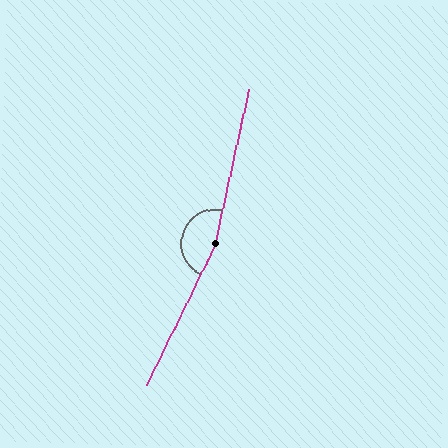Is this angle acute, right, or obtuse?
It is obtuse.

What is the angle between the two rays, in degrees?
Approximately 167 degrees.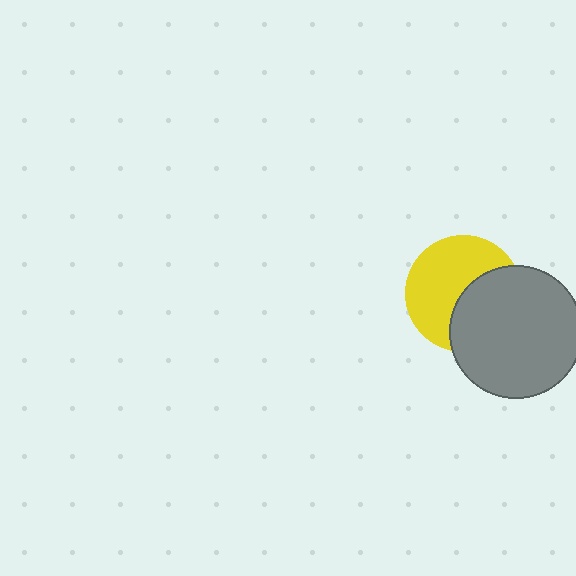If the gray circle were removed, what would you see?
You would see the complete yellow circle.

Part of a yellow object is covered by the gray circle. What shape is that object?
It is a circle.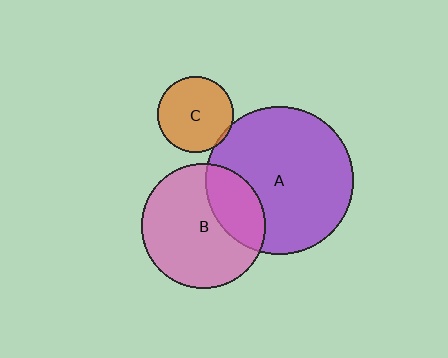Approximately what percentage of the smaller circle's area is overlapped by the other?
Approximately 5%.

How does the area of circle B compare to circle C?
Approximately 2.7 times.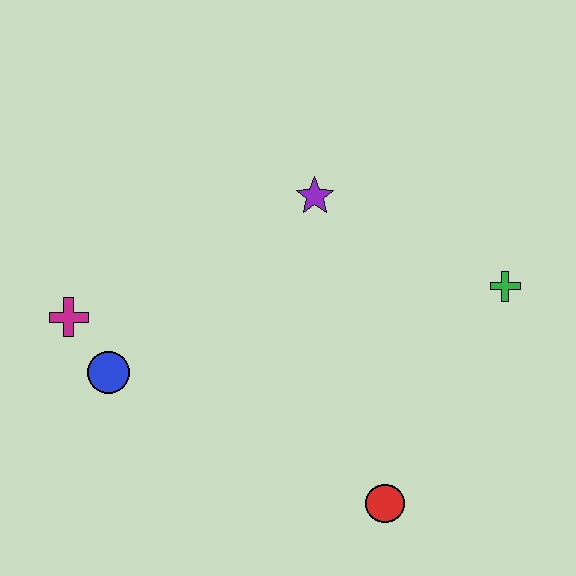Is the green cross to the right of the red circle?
Yes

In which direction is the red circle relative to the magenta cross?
The red circle is to the right of the magenta cross.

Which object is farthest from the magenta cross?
The green cross is farthest from the magenta cross.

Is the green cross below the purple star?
Yes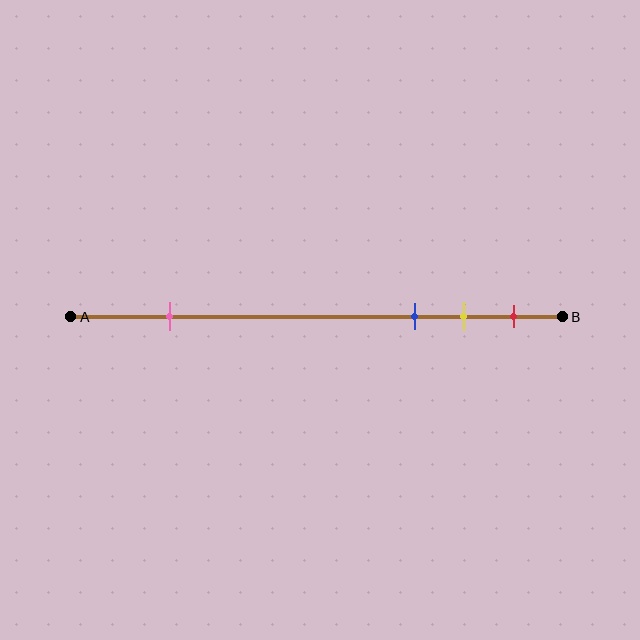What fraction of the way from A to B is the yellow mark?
The yellow mark is approximately 80% (0.8) of the way from A to B.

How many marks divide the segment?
There are 4 marks dividing the segment.